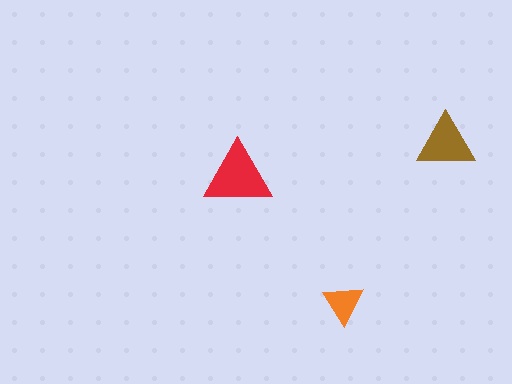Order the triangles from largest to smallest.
the red one, the brown one, the orange one.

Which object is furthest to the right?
The brown triangle is rightmost.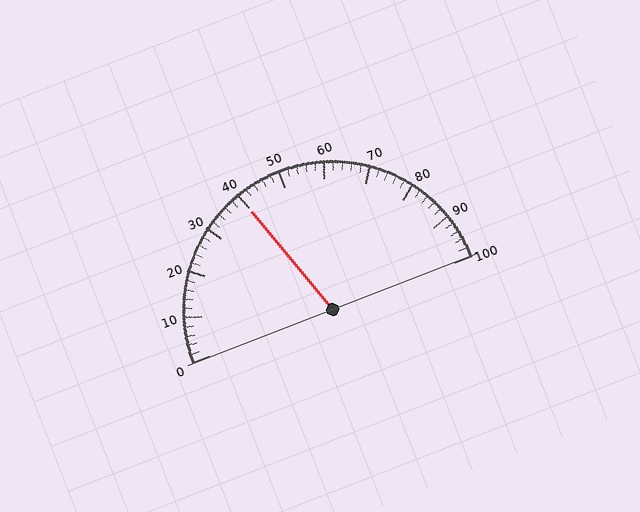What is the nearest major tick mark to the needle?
The nearest major tick mark is 40.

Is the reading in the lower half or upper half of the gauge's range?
The reading is in the lower half of the range (0 to 100).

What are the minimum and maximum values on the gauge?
The gauge ranges from 0 to 100.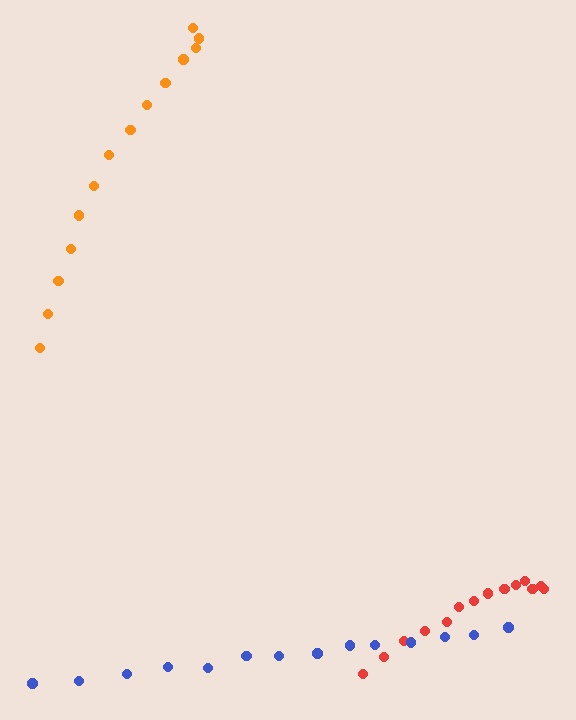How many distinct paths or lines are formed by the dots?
There are 3 distinct paths.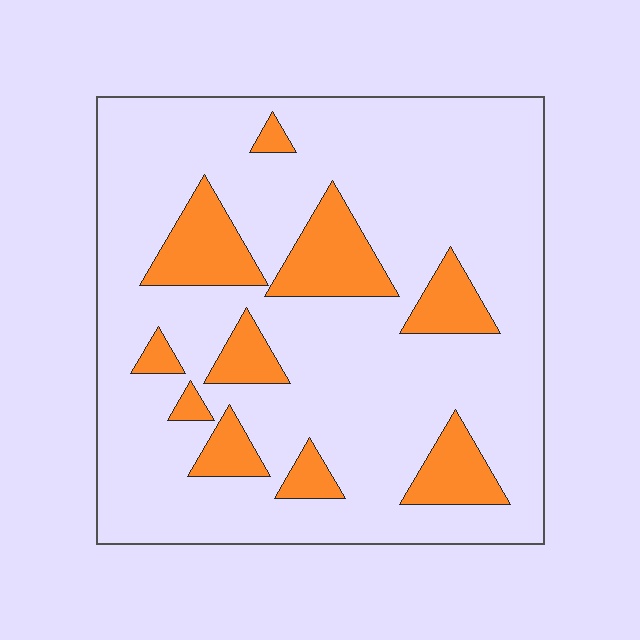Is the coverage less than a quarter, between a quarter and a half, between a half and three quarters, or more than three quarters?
Less than a quarter.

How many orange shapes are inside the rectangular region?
10.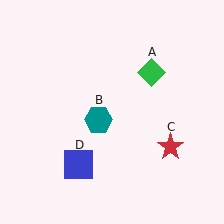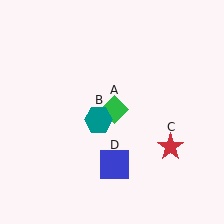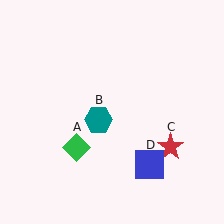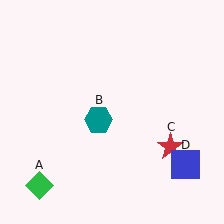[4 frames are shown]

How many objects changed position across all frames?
2 objects changed position: green diamond (object A), blue square (object D).